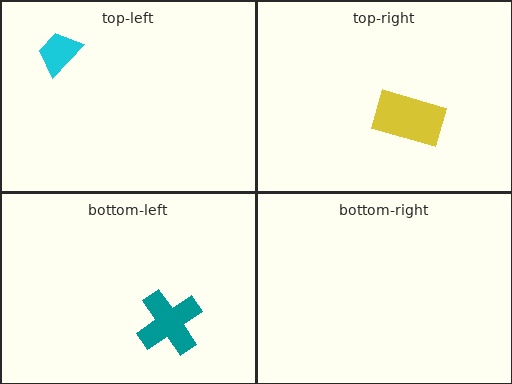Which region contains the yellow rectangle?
The top-right region.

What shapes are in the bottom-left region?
The teal cross.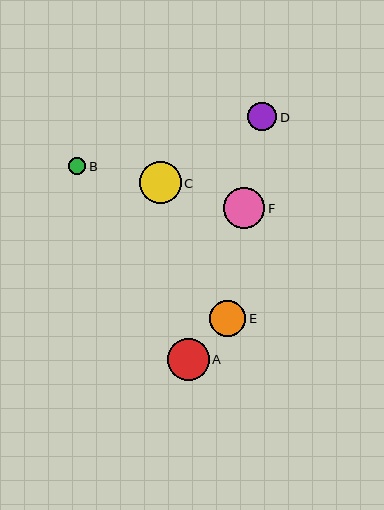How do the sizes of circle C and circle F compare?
Circle C and circle F are approximately the same size.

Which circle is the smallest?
Circle B is the smallest with a size of approximately 17 pixels.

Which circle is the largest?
Circle C is the largest with a size of approximately 42 pixels.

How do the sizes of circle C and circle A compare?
Circle C and circle A are approximately the same size.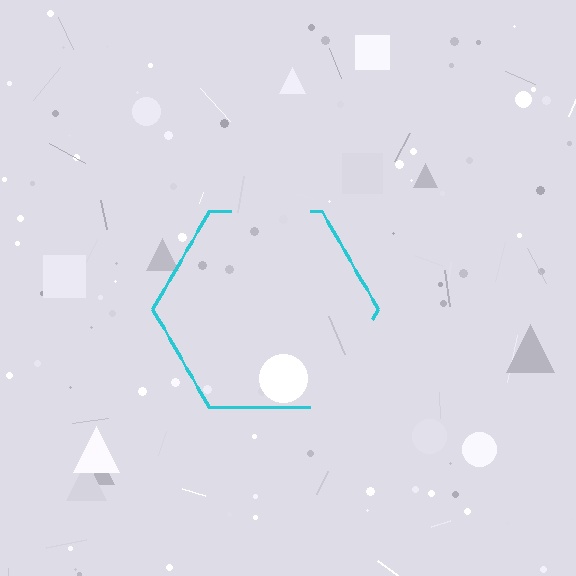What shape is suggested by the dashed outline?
The dashed outline suggests a hexagon.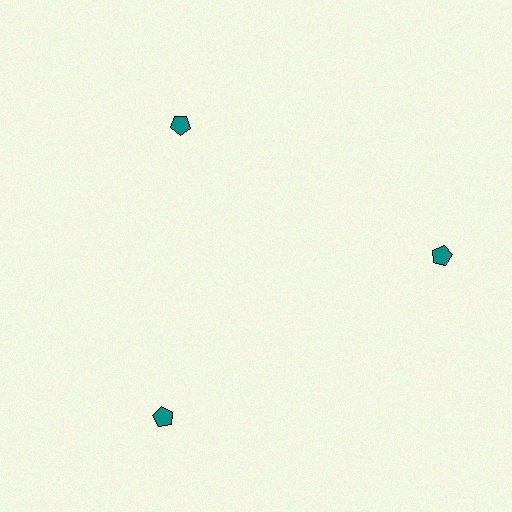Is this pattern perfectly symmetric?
No. The 3 teal pentagons are arranged in a ring, but one element near the 11 o'clock position is pulled inward toward the center, breaking the 3-fold rotational symmetry.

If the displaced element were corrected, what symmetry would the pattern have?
It would have 3-fold rotational symmetry — the pattern would map onto itself every 120 degrees.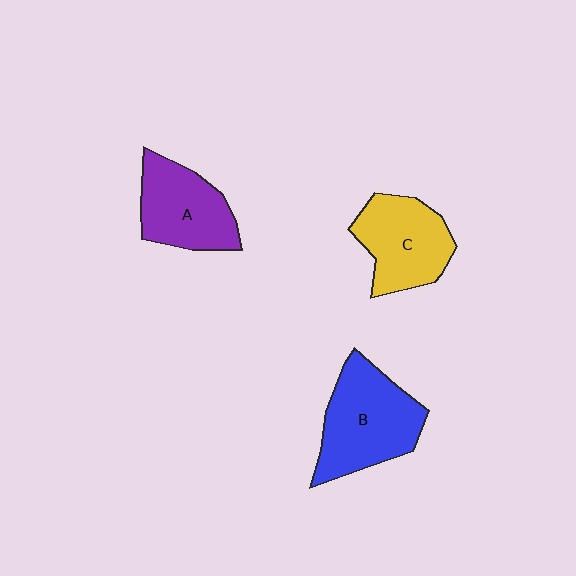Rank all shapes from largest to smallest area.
From largest to smallest: B (blue), C (yellow), A (purple).